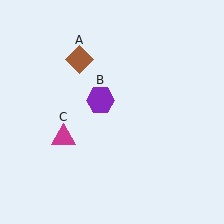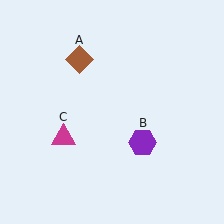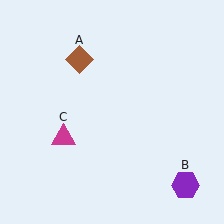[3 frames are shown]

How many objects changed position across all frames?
1 object changed position: purple hexagon (object B).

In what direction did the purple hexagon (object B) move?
The purple hexagon (object B) moved down and to the right.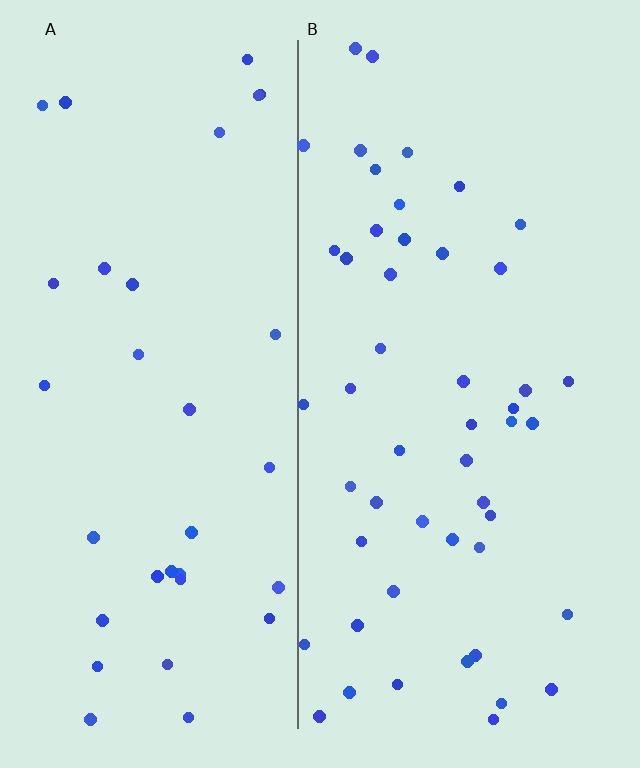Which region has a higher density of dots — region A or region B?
B (the right).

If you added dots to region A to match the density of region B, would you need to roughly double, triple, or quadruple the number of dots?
Approximately double.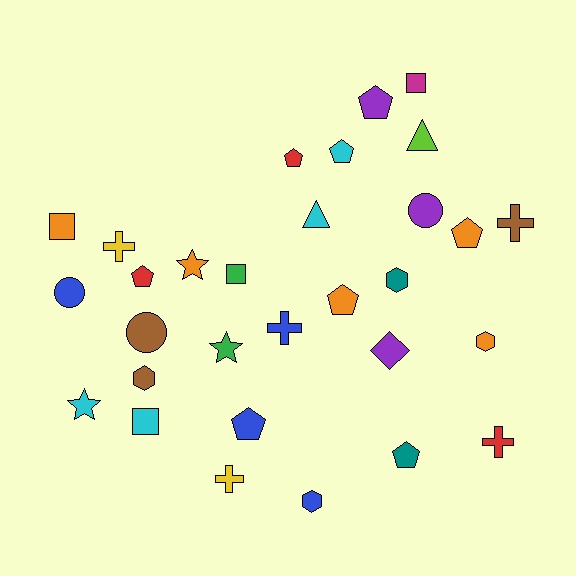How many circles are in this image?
There are 3 circles.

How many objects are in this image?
There are 30 objects.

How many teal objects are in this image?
There are 2 teal objects.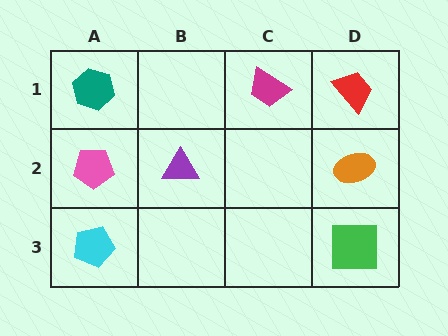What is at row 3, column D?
A green square.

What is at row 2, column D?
An orange ellipse.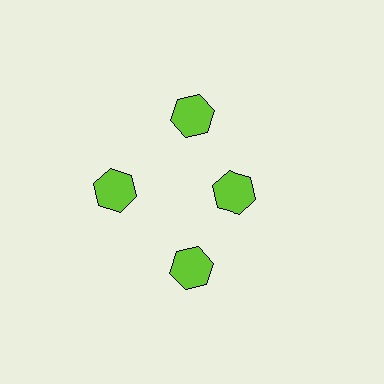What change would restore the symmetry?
The symmetry would be restored by moving it outward, back onto the ring so that all 4 hexagons sit at equal angles and equal distance from the center.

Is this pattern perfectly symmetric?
No. The 4 lime hexagons are arranged in a ring, but one element near the 3 o'clock position is pulled inward toward the center, breaking the 4-fold rotational symmetry.